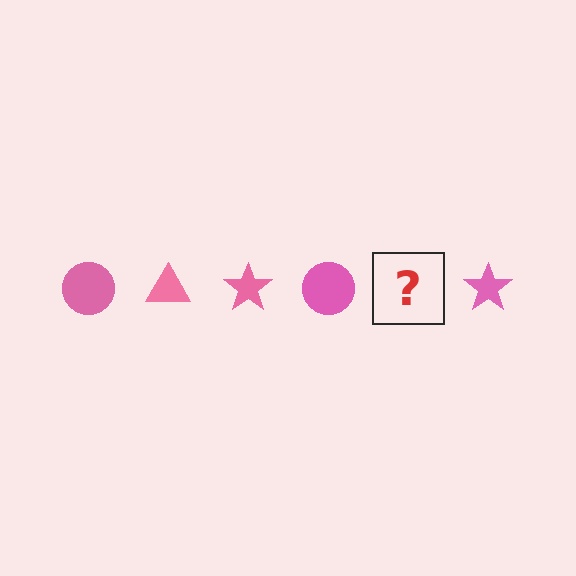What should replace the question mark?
The question mark should be replaced with a pink triangle.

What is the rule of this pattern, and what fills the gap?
The rule is that the pattern cycles through circle, triangle, star shapes in pink. The gap should be filled with a pink triangle.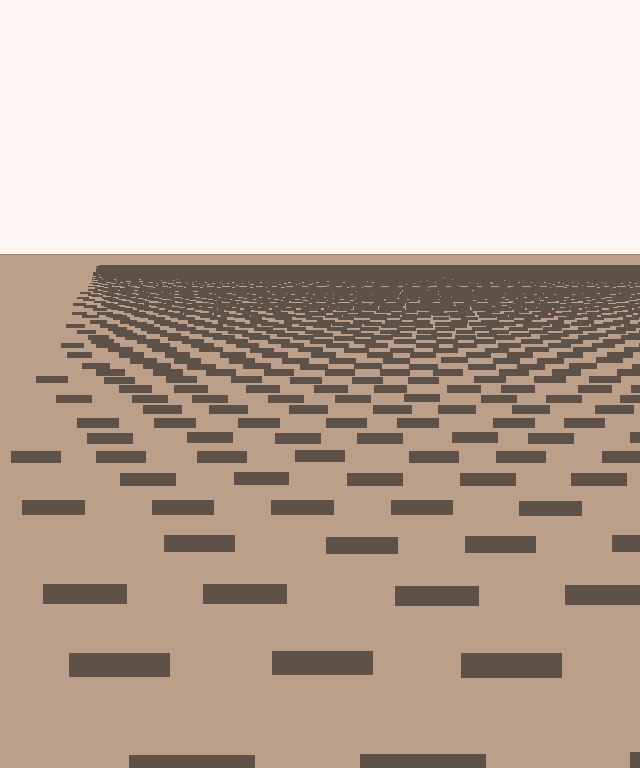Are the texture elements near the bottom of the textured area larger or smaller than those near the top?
Larger. Near the bottom, elements are closer to the viewer and appear at a bigger on-screen size.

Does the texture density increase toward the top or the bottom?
Density increases toward the top.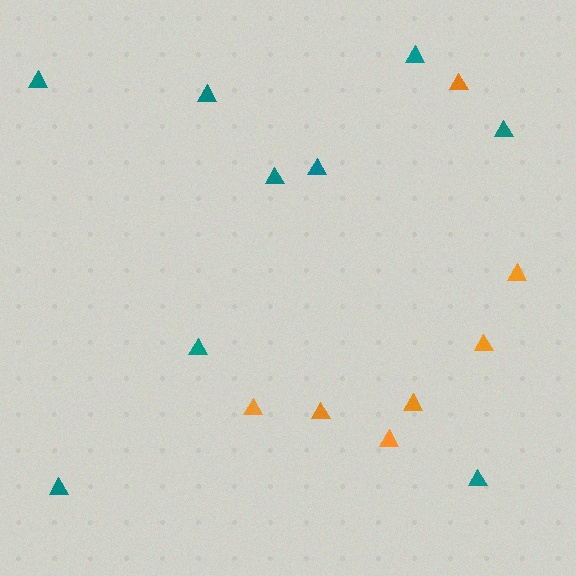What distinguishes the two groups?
There are 2 groups: one group of orange triangles (7) and one group of teal triangles (9).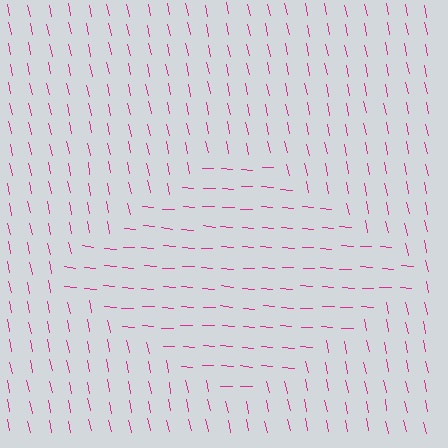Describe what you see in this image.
The image is filled with small magenta line segments. A diamond region in the image has lines oriented differently from the surrounding lines, creating a visible texture boundary.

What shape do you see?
I see a diamond.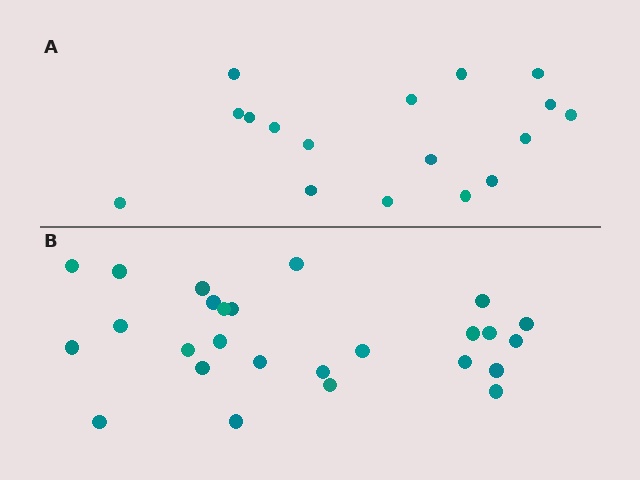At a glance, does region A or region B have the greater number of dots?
Region B (the bottom region) has more dots.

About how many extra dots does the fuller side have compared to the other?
Region B has roughly 8 or so more dots than region A.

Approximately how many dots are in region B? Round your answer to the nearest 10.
About 30 dots. (The exact count is 26, which rounds to 30.)